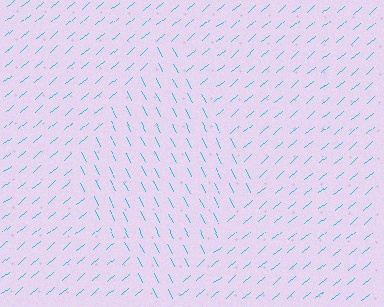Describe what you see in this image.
The image is filled with small cyan line segments. A diamond region in the image has lines oriented differently from the surrounding lines, creating a visible texture boundary.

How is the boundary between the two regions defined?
The boundary is defined purely by a change in line orientation (approximately 76 degrees difference). All lines are the same color and thickness.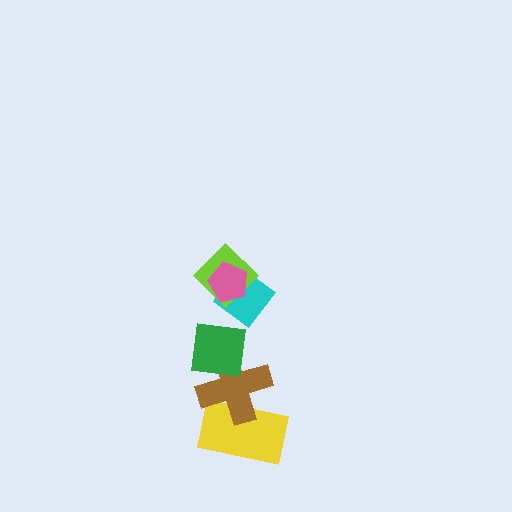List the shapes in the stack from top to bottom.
From top to bottom: the pink pentagon, the lime diamond, the cyan diamond, the green square, the brown cross, the yellow rectangle.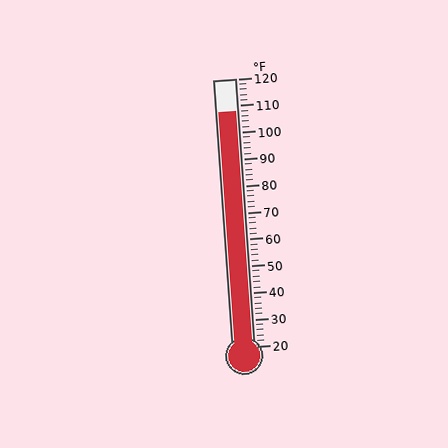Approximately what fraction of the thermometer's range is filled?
The thermometer is filled to approximately 90% of its range.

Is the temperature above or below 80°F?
The temperature is above 80°F.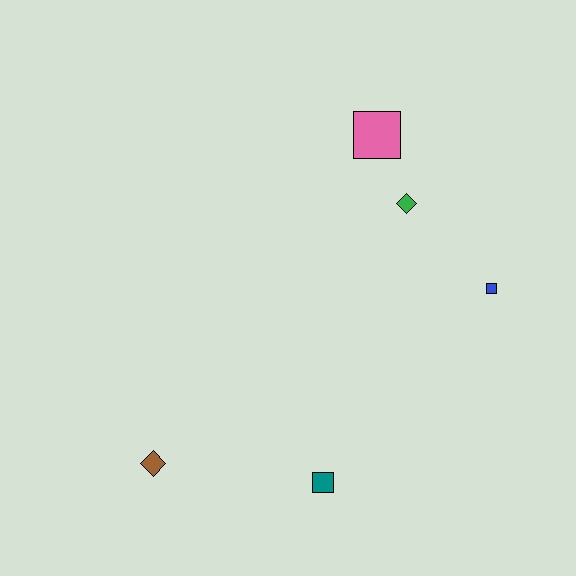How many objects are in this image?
There are 5 objects.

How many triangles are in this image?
There are no triangles.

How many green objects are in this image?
There is 1 green object.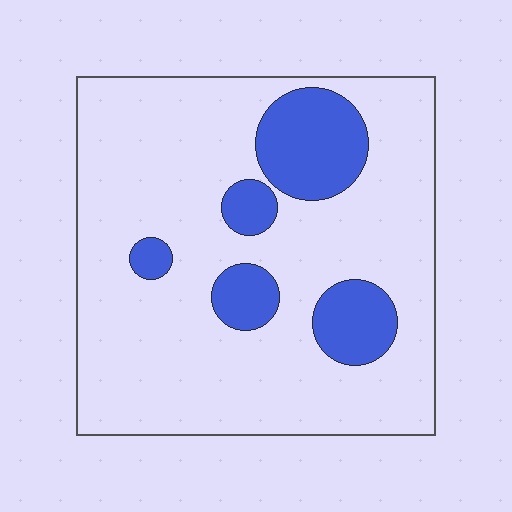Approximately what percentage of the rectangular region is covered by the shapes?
Approximately 20%.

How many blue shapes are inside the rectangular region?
5.